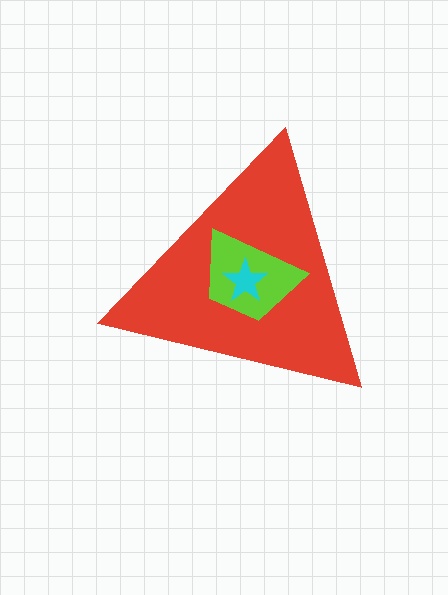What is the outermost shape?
The red triangle.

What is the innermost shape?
The cyan star.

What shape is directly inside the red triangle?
The lime trapezoid.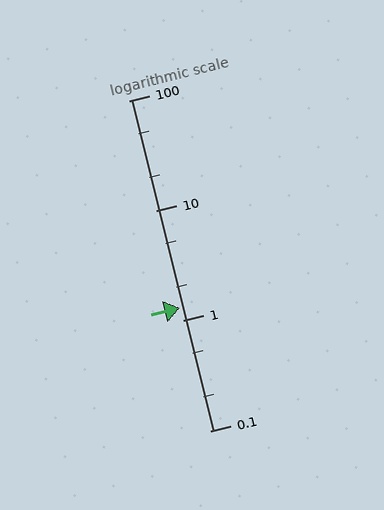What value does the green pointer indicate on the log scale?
The pointer indicates approximately 1.3.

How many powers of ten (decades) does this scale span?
The scale spans 3 decades, from 0.1 to 100.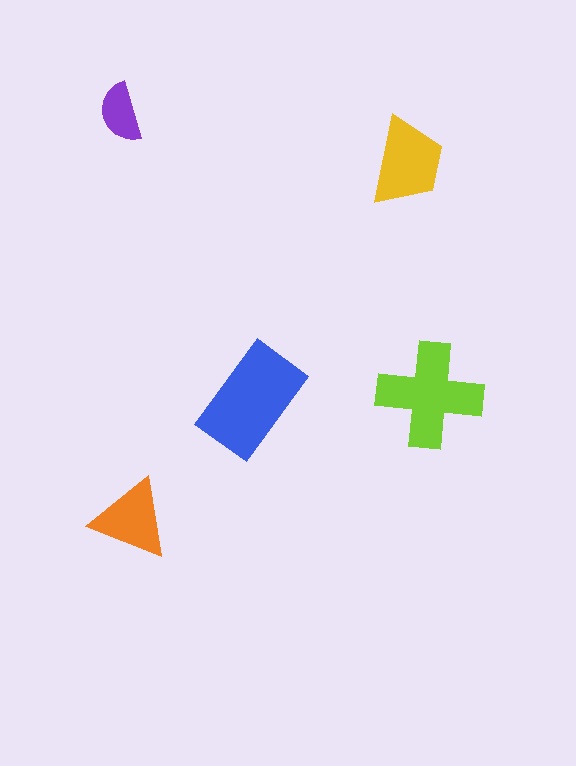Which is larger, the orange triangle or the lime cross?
The lime cross.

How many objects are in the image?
There are 5 objects in the image.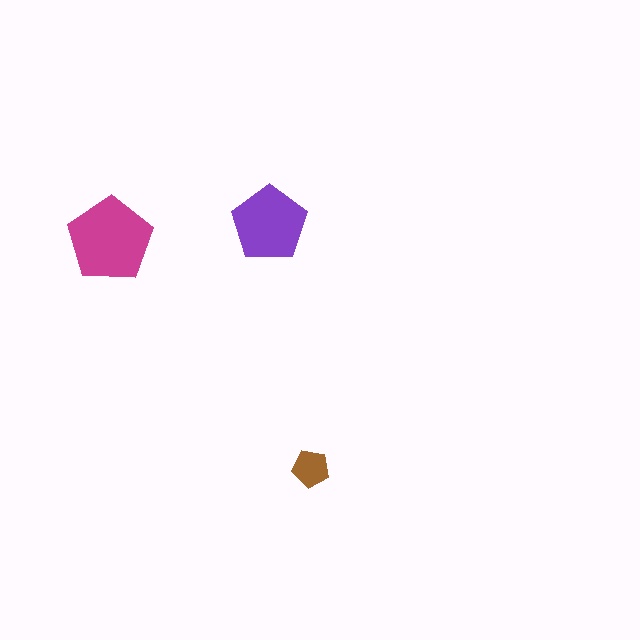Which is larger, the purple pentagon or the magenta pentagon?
The magenta one.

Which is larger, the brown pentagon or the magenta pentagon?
The magenta one.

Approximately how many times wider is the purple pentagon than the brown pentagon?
About 2 times wider.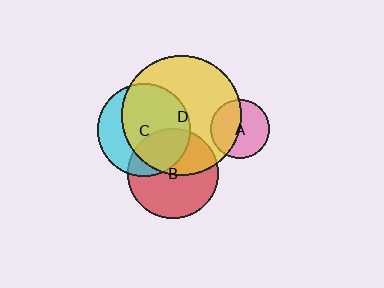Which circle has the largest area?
Circle D (yellow).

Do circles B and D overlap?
Yes.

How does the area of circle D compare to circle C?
Approximately 1.7 times.